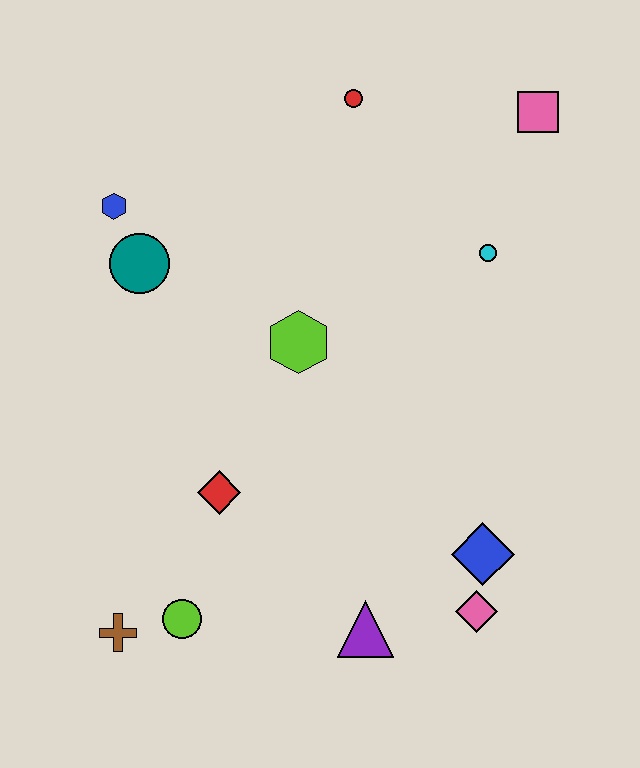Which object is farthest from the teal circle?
The pink diamond is farthest from the teal circle.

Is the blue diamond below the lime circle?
No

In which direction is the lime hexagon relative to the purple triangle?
The lime hexagon is above the purple triangle.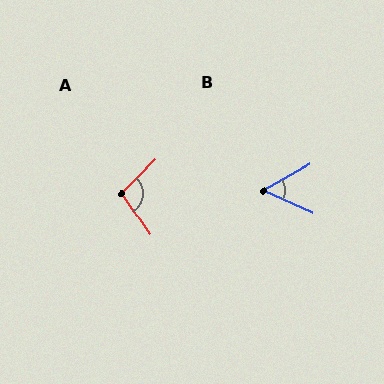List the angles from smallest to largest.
B (53°), A (100°).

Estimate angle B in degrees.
Approximately 53 degrees.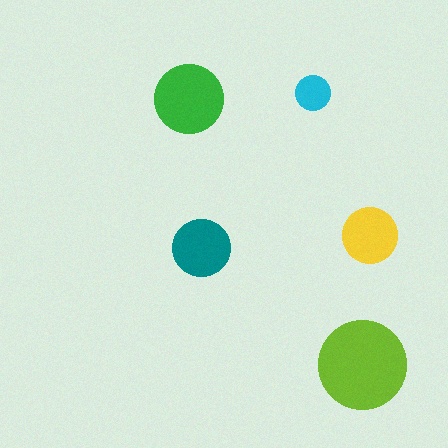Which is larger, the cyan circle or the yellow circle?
The yellow one.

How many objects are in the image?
There are 5 objects in the image.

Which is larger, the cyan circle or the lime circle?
The lime one.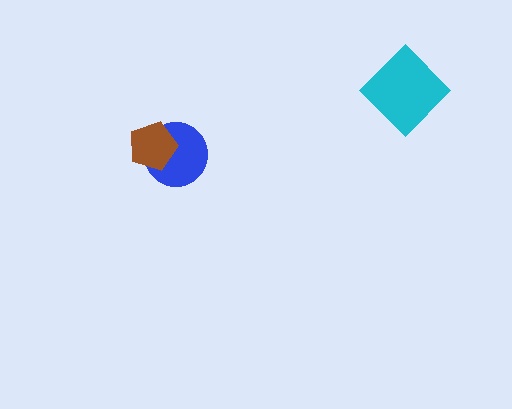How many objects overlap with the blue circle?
1 object overlaps with the blue circle.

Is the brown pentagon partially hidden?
No, no other shape covers it.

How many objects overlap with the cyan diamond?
0 objects overlap with the cyan diamond.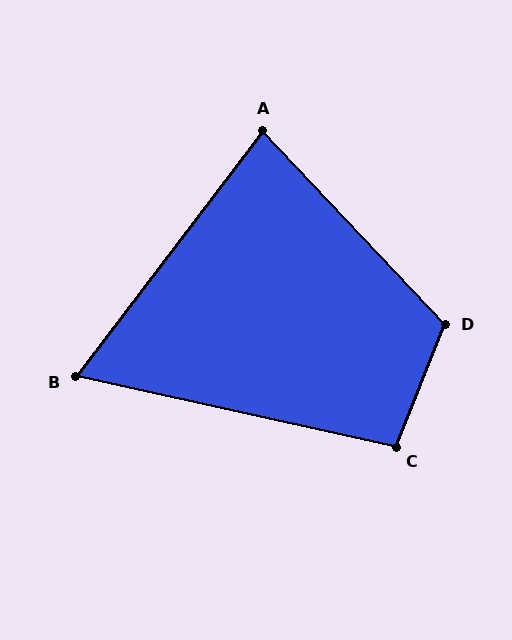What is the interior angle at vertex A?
Approximately 81 degrees (acute).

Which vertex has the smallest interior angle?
B, at approximately 65 degrees.